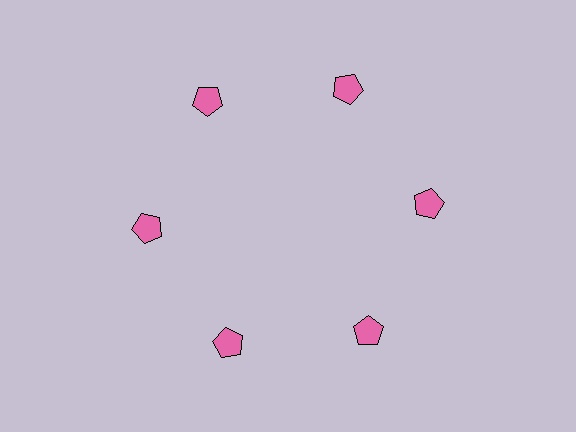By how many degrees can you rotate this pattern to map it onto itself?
The pattern maps onto itself every 60 degrees of rotation.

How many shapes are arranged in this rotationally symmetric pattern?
There are 6 shapes, arranged in 6 groups of 1.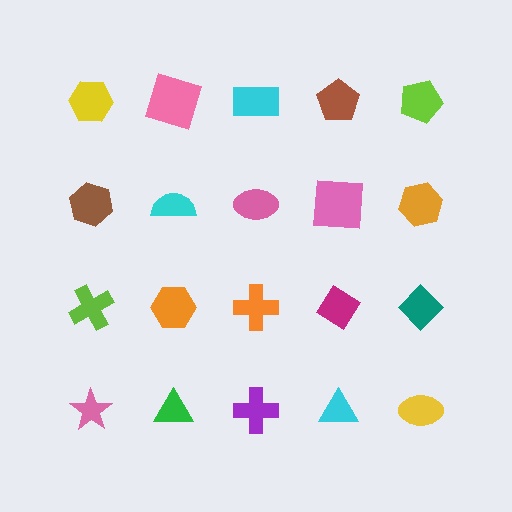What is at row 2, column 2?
A cyan semicircle.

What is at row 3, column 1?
A lime cross.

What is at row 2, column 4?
A pink square.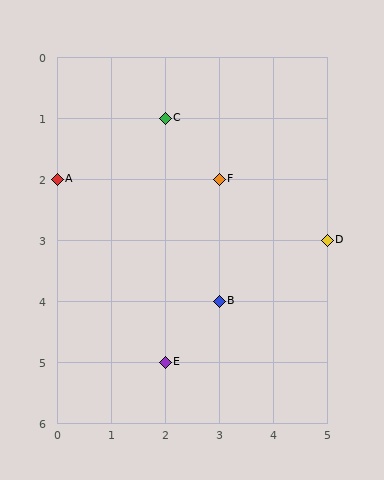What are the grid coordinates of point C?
Point C is at grid coordinates (2, 1).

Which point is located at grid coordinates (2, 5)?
Point E is at (2, 5).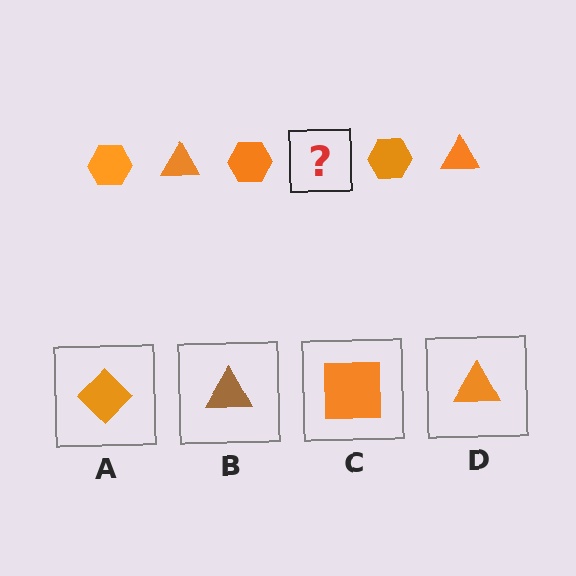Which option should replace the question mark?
Option D.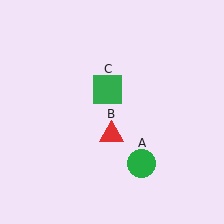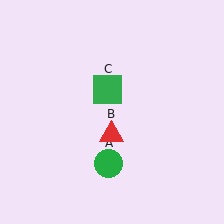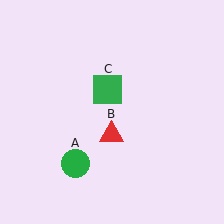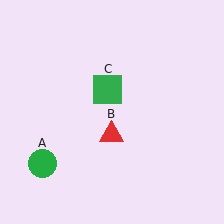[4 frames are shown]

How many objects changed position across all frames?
1 object changed position: green circle (object A).